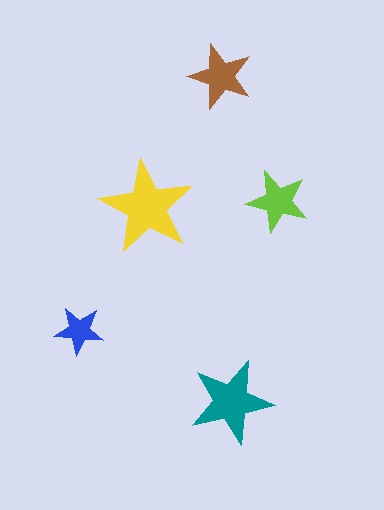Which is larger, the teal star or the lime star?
The teal one.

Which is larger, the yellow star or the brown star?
The yellow one.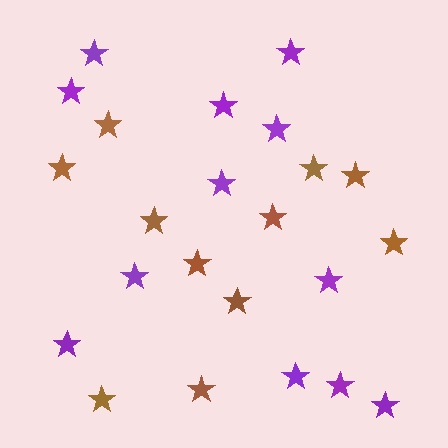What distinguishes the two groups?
There are 2 groups: one group of brown stars (11) and one group of purple stars (12).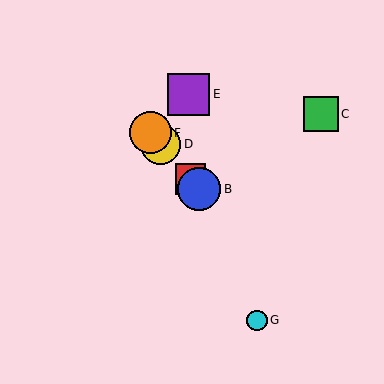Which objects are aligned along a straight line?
Objects A, B, D, F are aligned along a straight line.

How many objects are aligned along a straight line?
4 objects (A, B, D, F) are aligned along a straight line.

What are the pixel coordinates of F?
Object F is at (150, 133).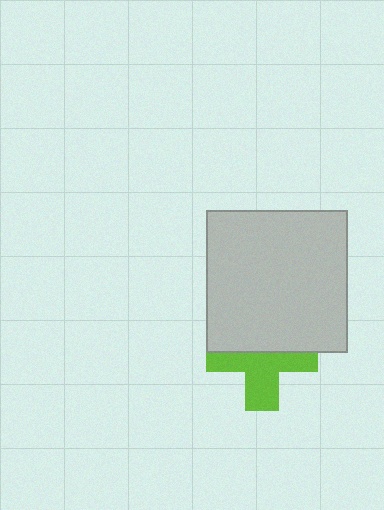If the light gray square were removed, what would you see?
You would see the complete lime cross.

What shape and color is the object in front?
The object in front is a light gray square.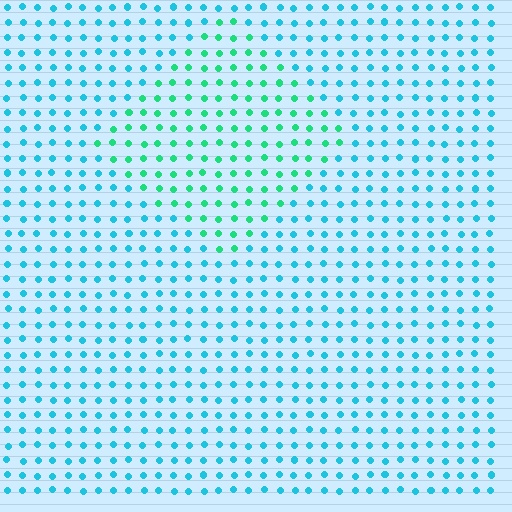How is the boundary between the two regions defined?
The boundary is defined purely by a slight shift in hue (about 38 degrees). Spacing, size, and orientation are identical on both sides.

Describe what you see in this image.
The image is filled with small cyan elements in a uniform arrangement. A diamond-shaped region is visible where the elements are tinted to a slightly different hue, forming a subtle color boundary.